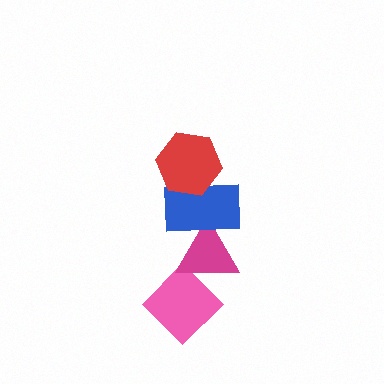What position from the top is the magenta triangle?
The magenta triangle is 3rd from the top.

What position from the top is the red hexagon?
The red hexagon is 1st from the top.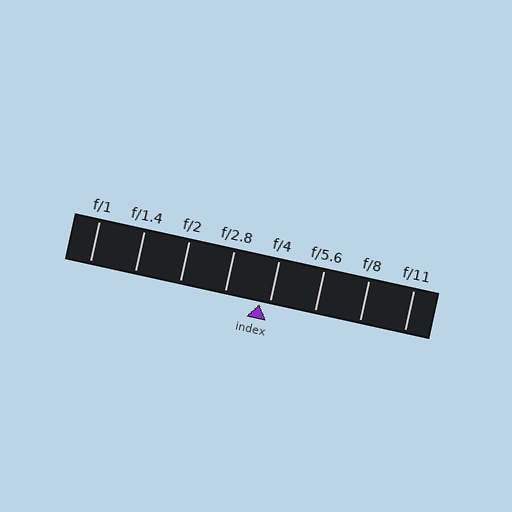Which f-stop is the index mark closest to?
The index mark is closest to f/4.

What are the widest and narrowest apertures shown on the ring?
The widest aperture shown is f/1 and the narrowest is f/11.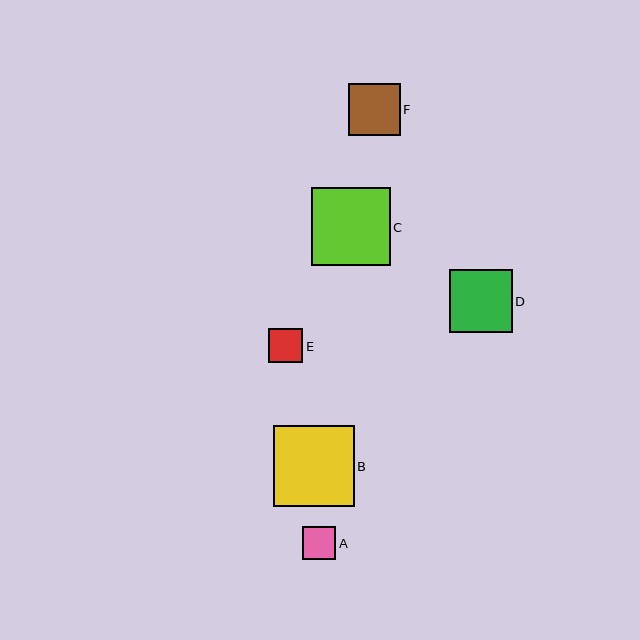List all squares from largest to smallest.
From largest to smallest: B, C, D, F, E, A.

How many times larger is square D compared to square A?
Square D is approximately 1.9 times the size of square A.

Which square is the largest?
Square B is the largest with a size of approximately 81 pixels.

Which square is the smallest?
Square A is the smallest with a size of approximately 33 pixels.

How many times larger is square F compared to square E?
Square F is approximately 1.5 times the size of square E.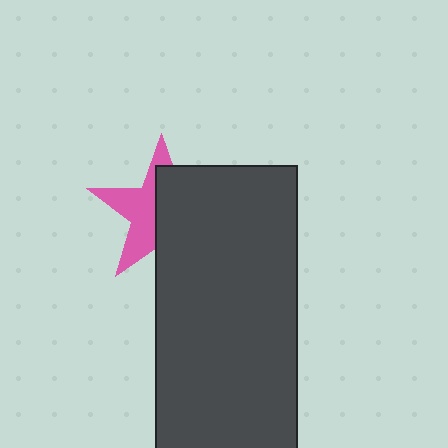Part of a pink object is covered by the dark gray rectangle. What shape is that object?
It is a star.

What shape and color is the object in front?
The object in front is a dark gray rectangle.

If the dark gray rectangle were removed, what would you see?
You would see the complete pink star.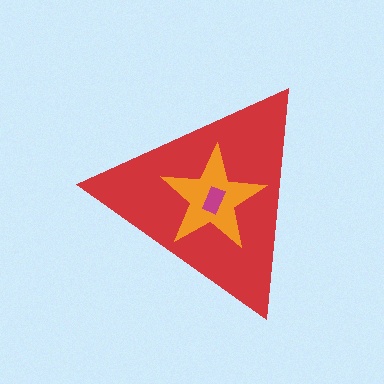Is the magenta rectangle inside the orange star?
Yes.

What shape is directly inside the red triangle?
The orange star.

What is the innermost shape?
The magenta rectangle.